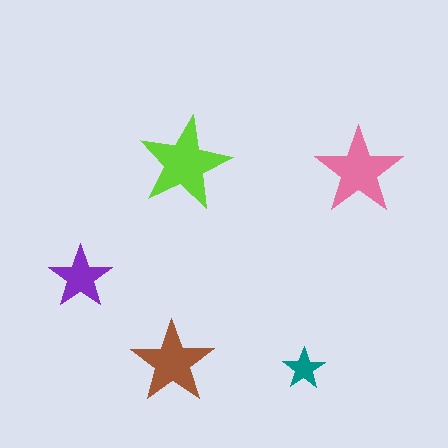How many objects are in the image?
There are 5 objects in the image.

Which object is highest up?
The lime star is topmost.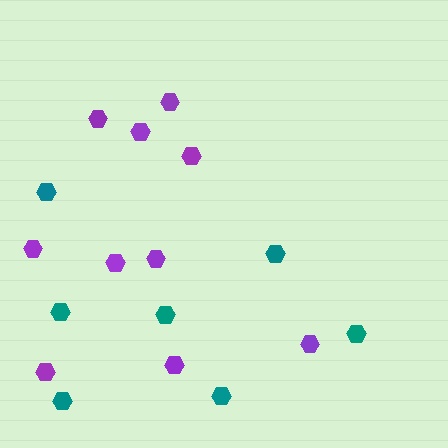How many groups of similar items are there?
There are 2 groups: one group of purple hexagons (10) and one group of teal hexagons (7).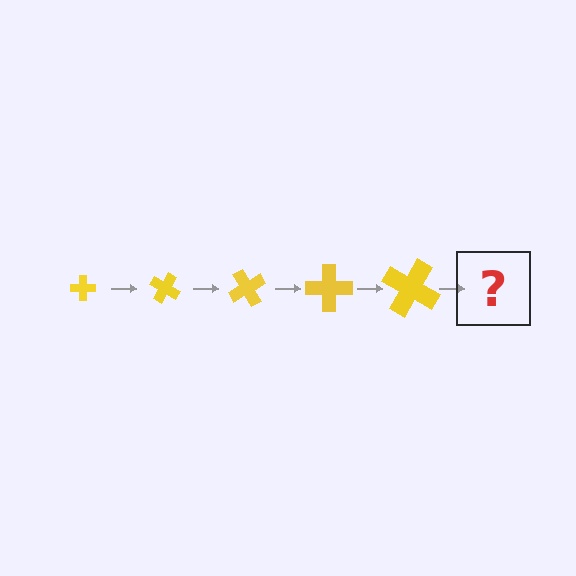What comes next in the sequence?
The next element should be a cross, larger than the previous one and rotated 150 degrees from the start.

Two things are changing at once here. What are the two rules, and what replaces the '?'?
The two rules are that the cross grows larger each step and it rotates 30 degrees each step. The '?' should be a cross, larger than the previous one and rotated 150 degrees from the start.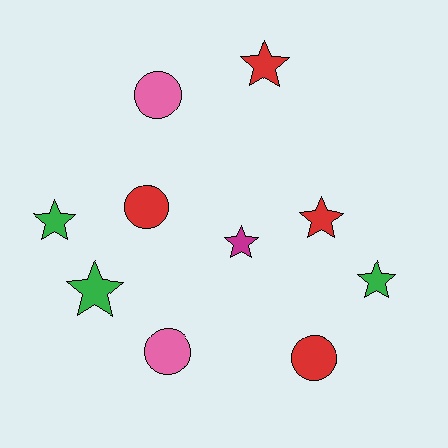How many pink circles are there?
There are 2 pink circles.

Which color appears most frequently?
Red, with 4 objects.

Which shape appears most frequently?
Star, with 6 objects.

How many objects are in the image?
There are 10 objects.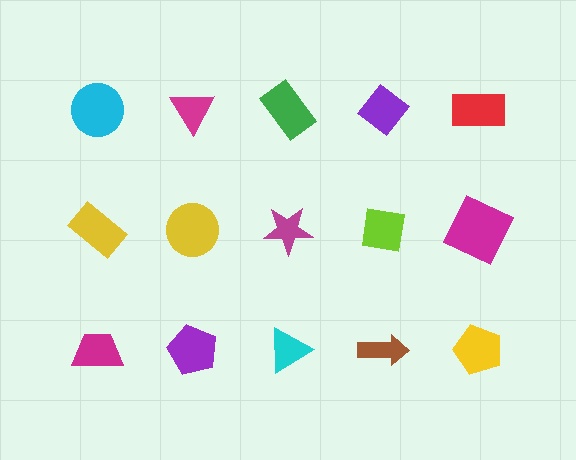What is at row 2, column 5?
A magenta square.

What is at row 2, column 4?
A lime square.